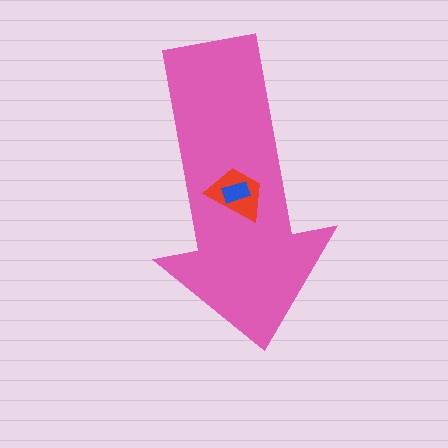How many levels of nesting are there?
3.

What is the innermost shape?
The blue rectangle.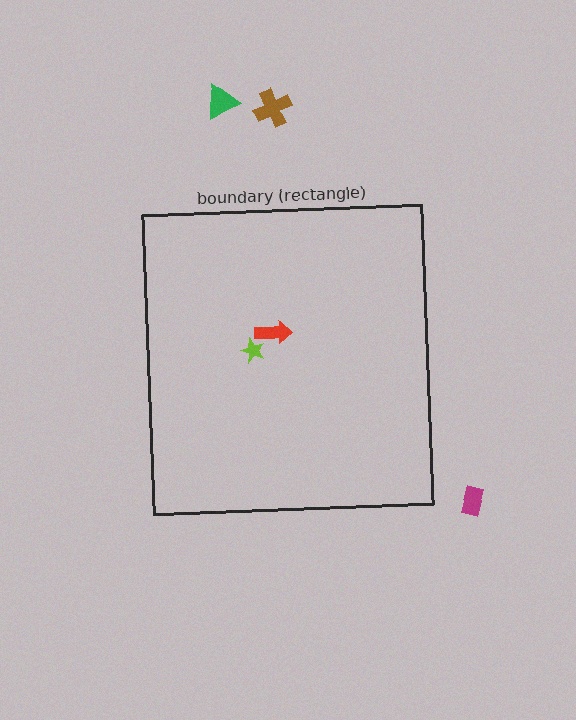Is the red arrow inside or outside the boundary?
Inside.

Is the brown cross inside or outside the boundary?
Outside.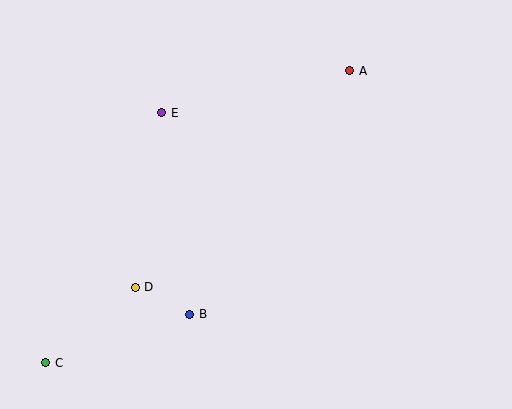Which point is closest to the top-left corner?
Point E is closest to the top-left corner.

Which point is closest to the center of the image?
Point B at (190, 314) is closest to the center.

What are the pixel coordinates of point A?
Point A is at (350, 71).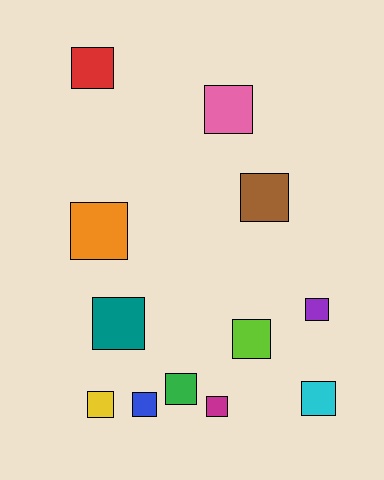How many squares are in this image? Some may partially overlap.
There are 12 squares.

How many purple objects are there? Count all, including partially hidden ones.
There is 1 purple object.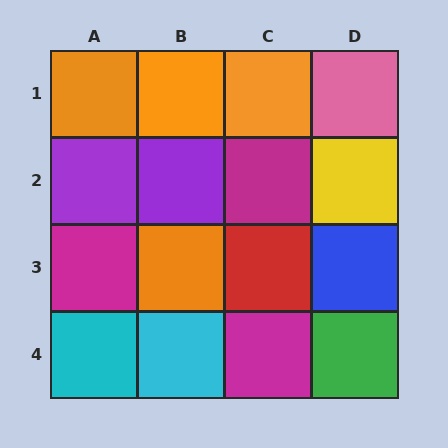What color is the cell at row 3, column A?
Magenta.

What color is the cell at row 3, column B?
Orange.